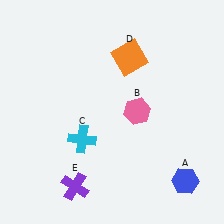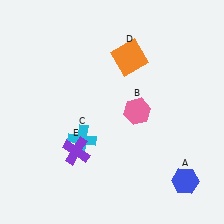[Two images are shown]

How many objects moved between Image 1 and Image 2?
1 object moved between the two images.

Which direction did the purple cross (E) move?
The purple cross (E) moved up.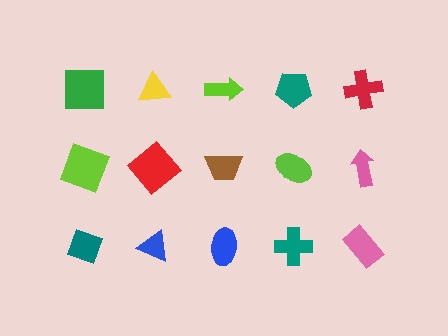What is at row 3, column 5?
A pink rectangle.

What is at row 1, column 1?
A green square.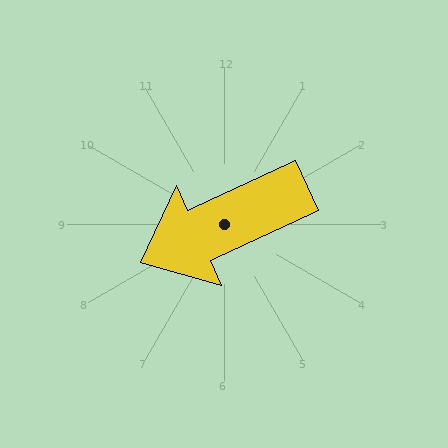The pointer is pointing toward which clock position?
Roughly 8 o'clock.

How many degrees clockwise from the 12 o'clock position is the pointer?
Approximately 245 degrees.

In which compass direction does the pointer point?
Southwest.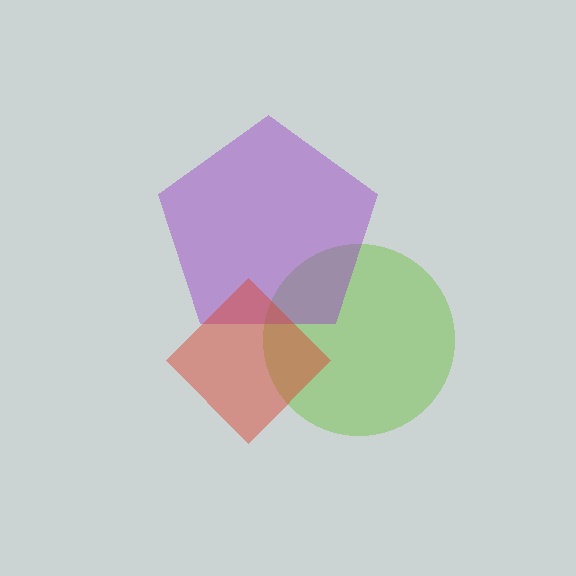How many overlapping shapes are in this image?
There are 3 overlapping shapes in the image.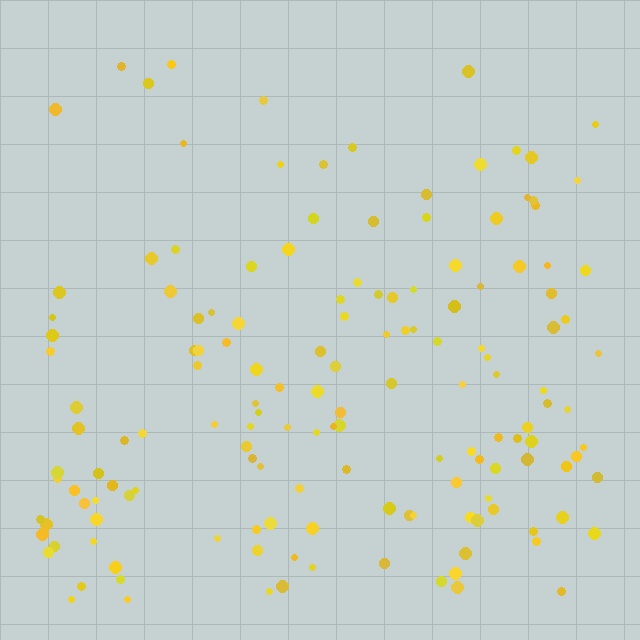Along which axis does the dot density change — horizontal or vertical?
Vertical.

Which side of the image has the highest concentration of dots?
The bottom.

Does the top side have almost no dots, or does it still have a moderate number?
Still a moderate number, just noticeably fewer than the bottom.